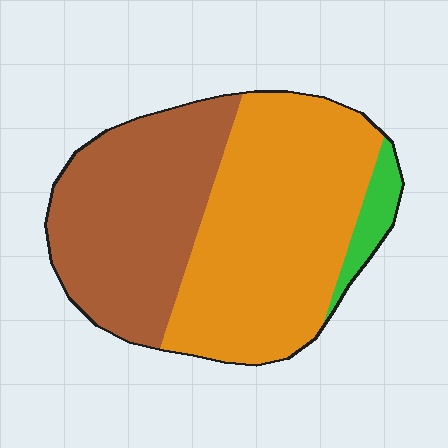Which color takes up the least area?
Green, at roughly 5%.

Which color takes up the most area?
Orange, at roughly 55%.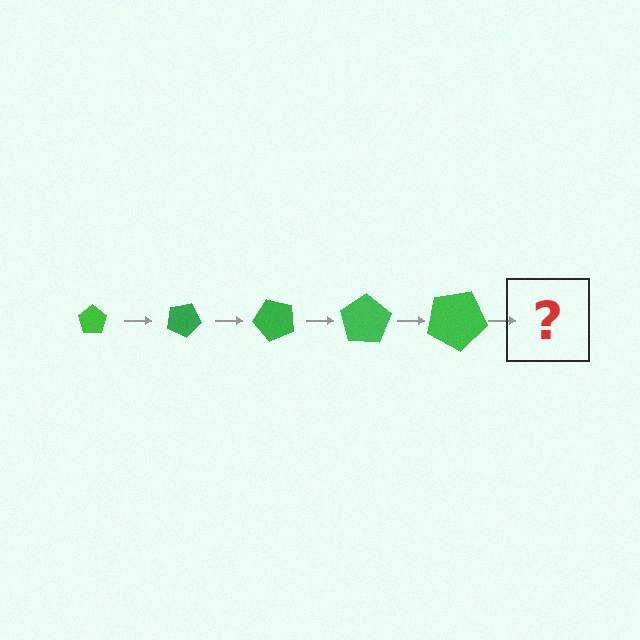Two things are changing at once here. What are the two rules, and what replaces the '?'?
The two rules are that the pentagon grows larger each step and it rotates 25 degrees each step. The '?' should be a pentagon, larger than the previous one and rotated 125 degrees from the start.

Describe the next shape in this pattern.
It should be a pentagon, larger than the previous one and rotated 125 degrees from the start.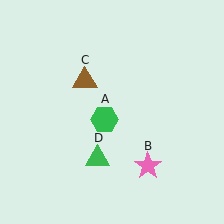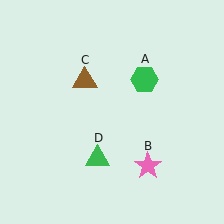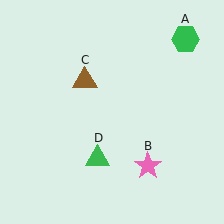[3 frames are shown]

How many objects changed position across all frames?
1 object changed position: green hexagon (object A).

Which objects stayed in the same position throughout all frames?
Pink star (object B) and brown triangle (object C) and green triangle (object D) remained stationary.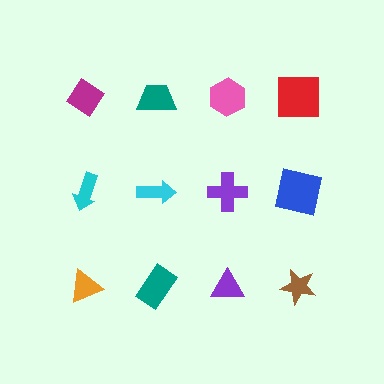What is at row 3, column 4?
A brown star.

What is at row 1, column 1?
A magenta diamond.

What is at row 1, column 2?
A teal trapezoid.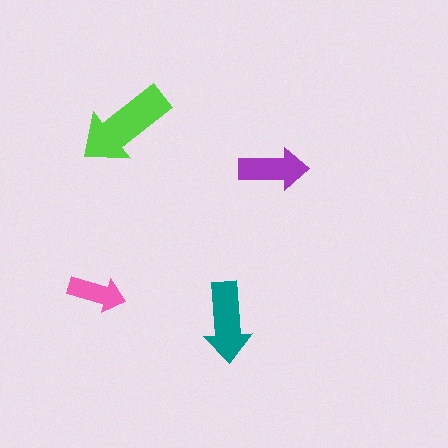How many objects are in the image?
There are 4 objects in the image.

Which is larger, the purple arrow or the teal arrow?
The teal one.